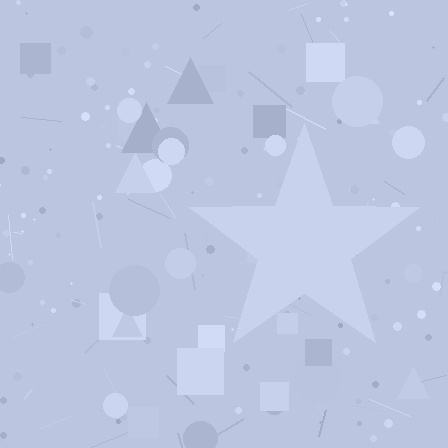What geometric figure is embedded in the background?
A star is embedded in the background.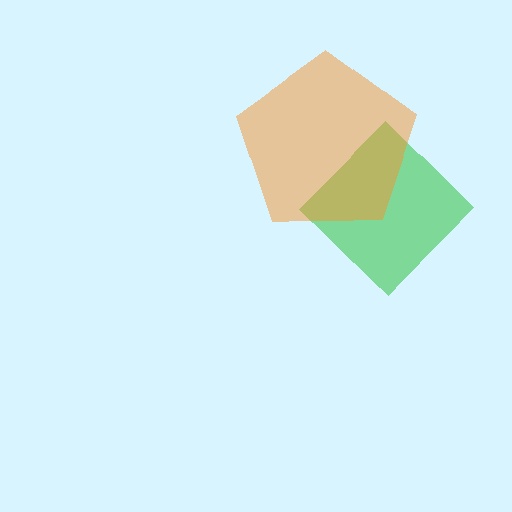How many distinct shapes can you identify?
There are 2 distinct shapes: a green diamond, an orange pentagon.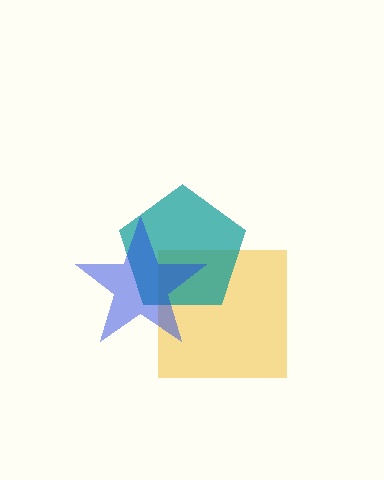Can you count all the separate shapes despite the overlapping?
Yes, there are 3 separate shapes.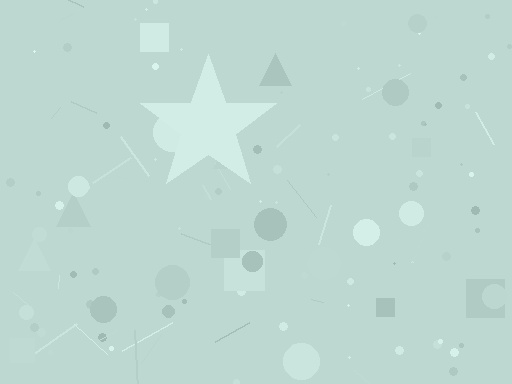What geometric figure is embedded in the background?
A star is embedded in the background.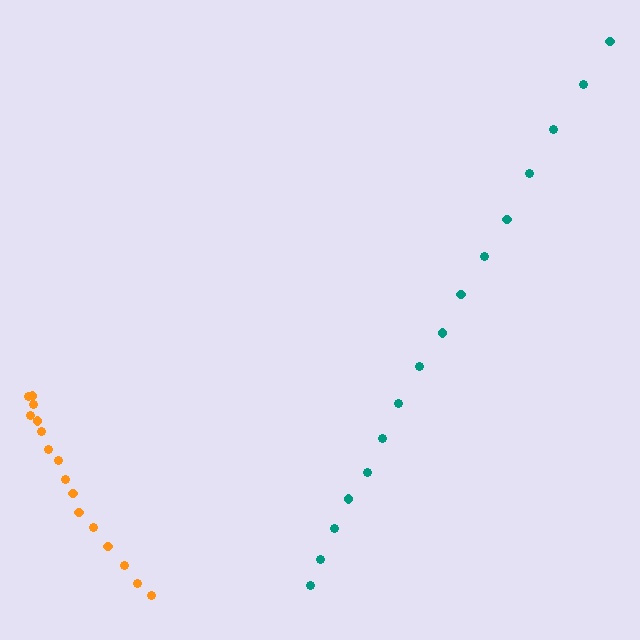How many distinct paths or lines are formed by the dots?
There are 2 distinct paths.